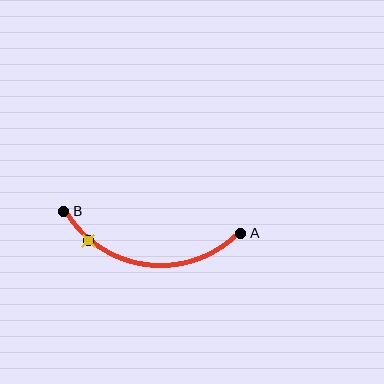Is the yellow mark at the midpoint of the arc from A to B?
No. The yellow mark lies on the arc but is closer to endpoint B. The arc midpoint would be at the point on the curve equidistant along the arc from both A and B.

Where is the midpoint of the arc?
The arc midpoint is the point on the curve farthest from the straight line joining A and B. It sits below that line.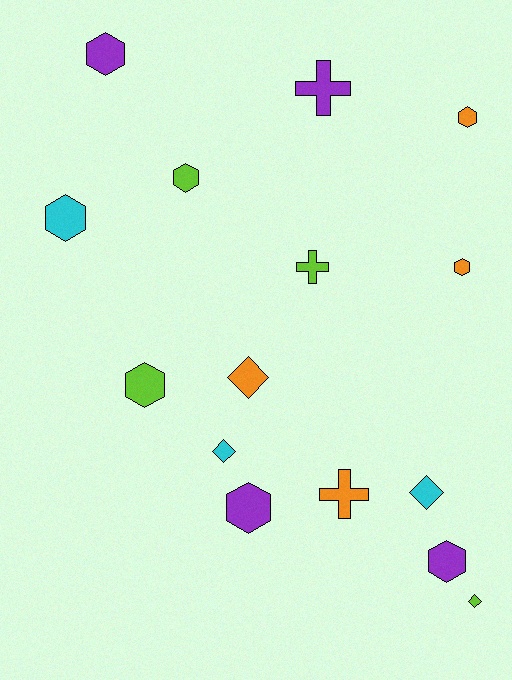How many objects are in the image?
There are 15 objects.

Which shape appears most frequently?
Hexagon, with 8 objects.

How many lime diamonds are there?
There is 1 lime diamond.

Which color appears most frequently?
Orange, with 4 objects.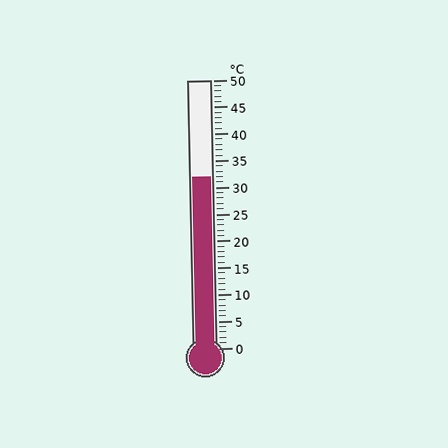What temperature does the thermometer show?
The thermometer shows approximately 32°C.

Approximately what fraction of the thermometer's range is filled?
The thermometer is filled to approximately 65% of its range.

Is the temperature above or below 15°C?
The temperature is above 15°C.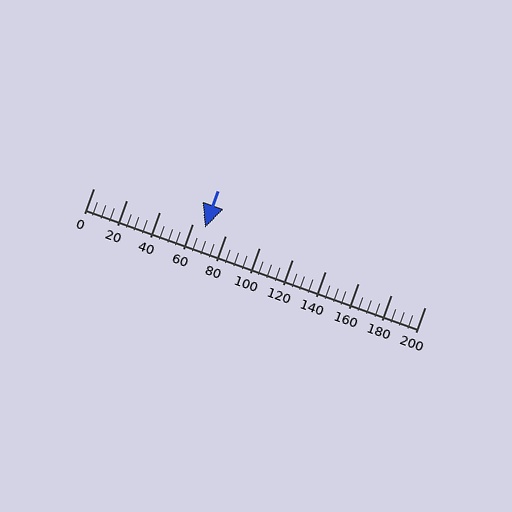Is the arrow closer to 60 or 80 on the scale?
The arrow is closer to 60.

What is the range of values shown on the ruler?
The ruler shows values from 0 to 200.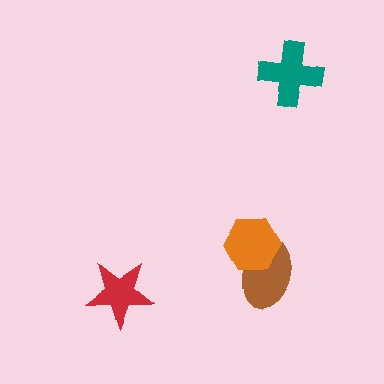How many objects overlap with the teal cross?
0 objects overlap with the teal cross.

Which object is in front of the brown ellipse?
The orange hexagon is in front of the brown ellipse.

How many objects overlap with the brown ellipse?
1 object overlaps with the brown ellipse.